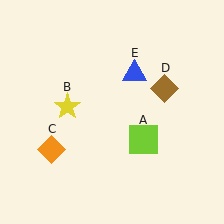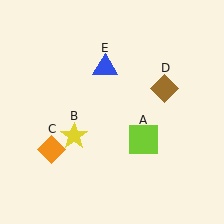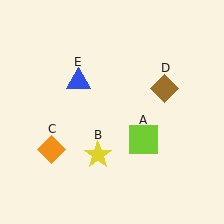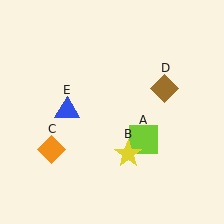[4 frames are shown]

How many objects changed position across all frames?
2 objects changed position: yellow star (object B), blue triangle (object E).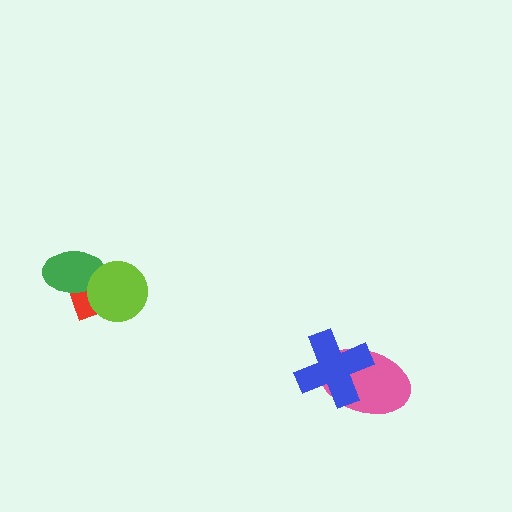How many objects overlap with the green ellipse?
2 objects overlap with the green ellipse.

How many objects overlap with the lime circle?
2 objects overlap with the lime circle.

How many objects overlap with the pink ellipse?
1 object overlaps with the pink ellipse.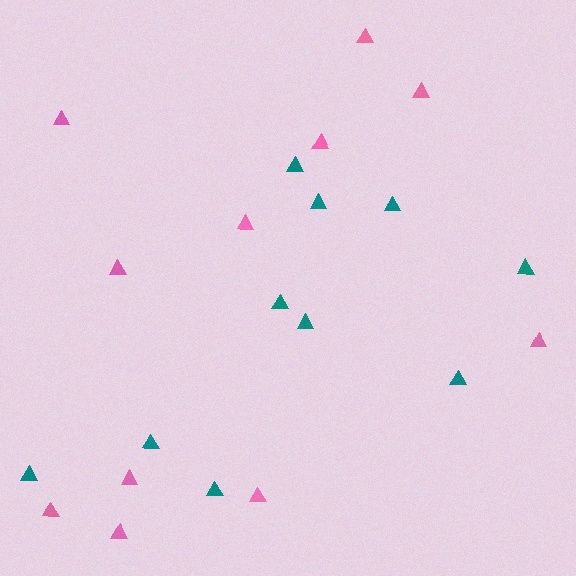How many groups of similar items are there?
There are 2 groups: one group of pink triangles (11) and one group of teal triangles (10).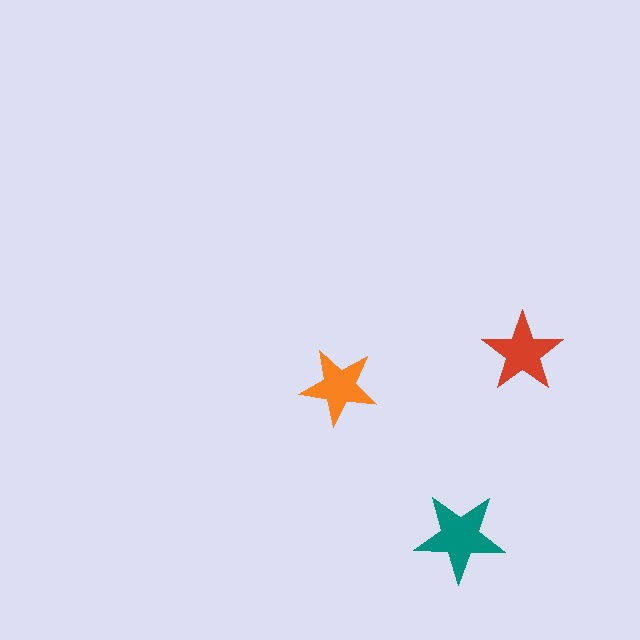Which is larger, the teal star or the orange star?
The teal one.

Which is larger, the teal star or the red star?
The teal one.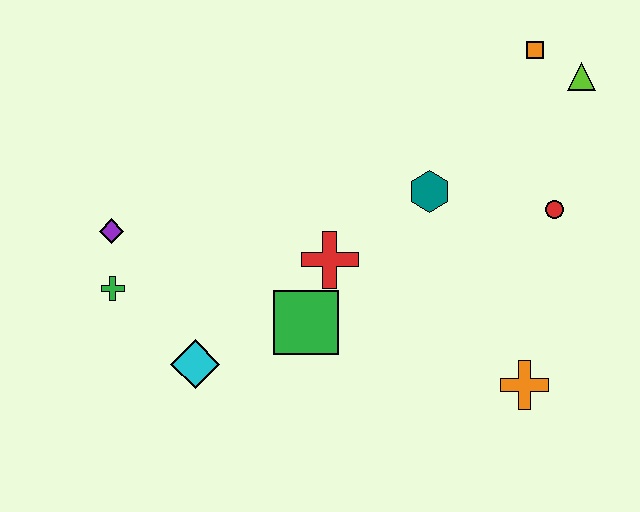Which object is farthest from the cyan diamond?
The lime triangle is farthest from the cyan diamond.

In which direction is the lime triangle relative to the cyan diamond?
The lime triangle is to the right of the cyan diamond.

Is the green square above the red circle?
No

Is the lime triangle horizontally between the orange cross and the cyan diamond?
No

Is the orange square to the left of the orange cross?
No